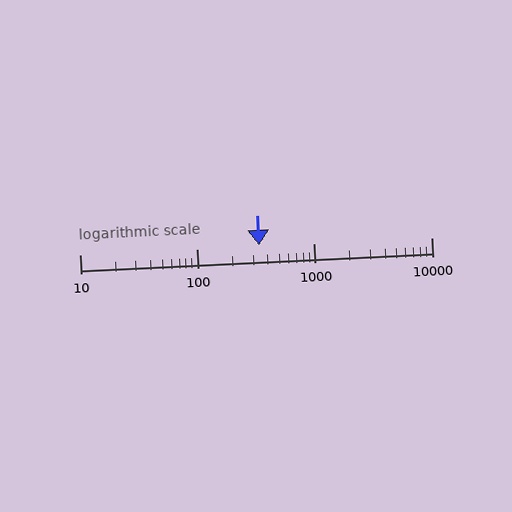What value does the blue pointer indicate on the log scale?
The pointer indicates approximately 340.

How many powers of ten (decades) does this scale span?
The scale spans 3 decades, from 10 to 10000.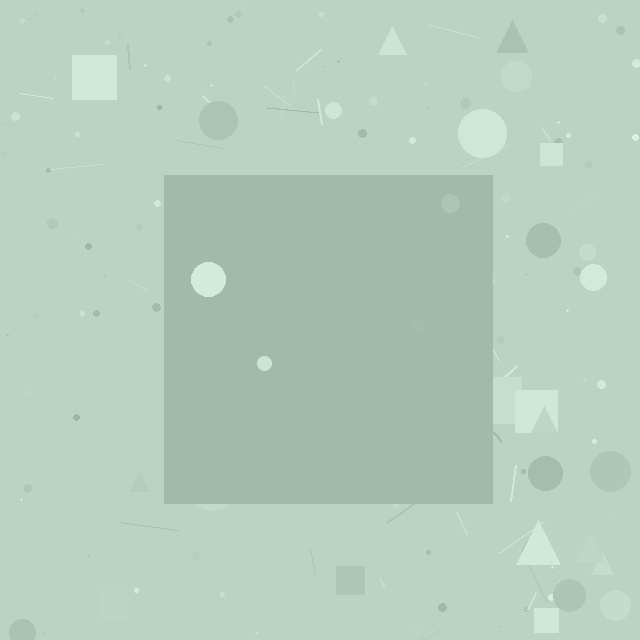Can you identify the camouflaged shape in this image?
The camouflaged shape is a square.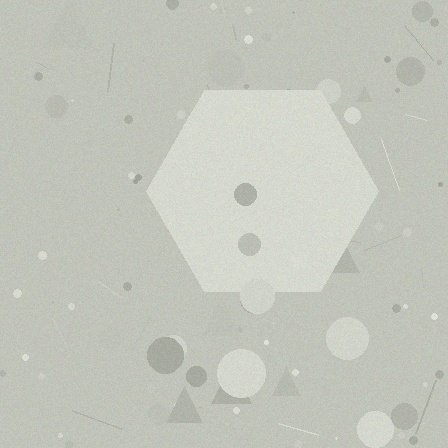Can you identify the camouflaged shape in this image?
The camouflaged shape is a hexagon.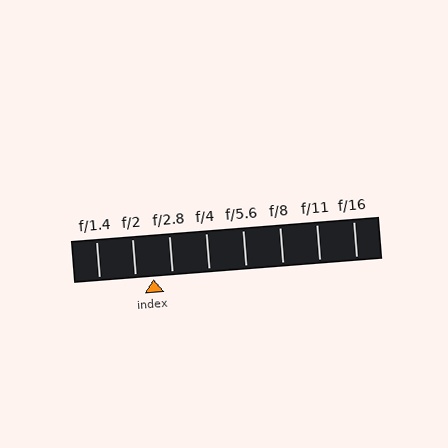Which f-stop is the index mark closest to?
The index mark is closest to f/2.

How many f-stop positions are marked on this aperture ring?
There are 8 f-stop positions marked.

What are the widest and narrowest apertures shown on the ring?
The widest aperture shown is f/1.4 and the narrowest is f/16.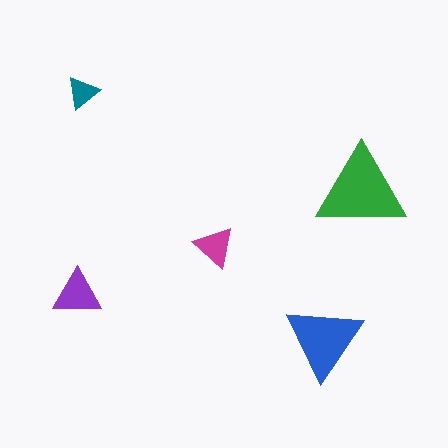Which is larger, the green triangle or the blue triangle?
The green one.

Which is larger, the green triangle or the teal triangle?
The green one.